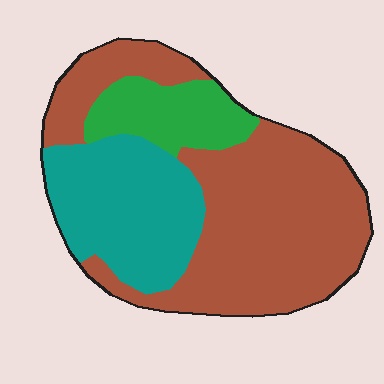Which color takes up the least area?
Green, at roughly 15%.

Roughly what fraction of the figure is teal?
Teal takes up about one quarter (1/4) of the figure.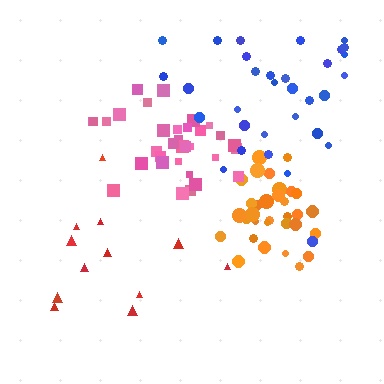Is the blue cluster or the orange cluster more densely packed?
Orange.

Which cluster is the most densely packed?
Orange.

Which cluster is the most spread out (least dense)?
Red.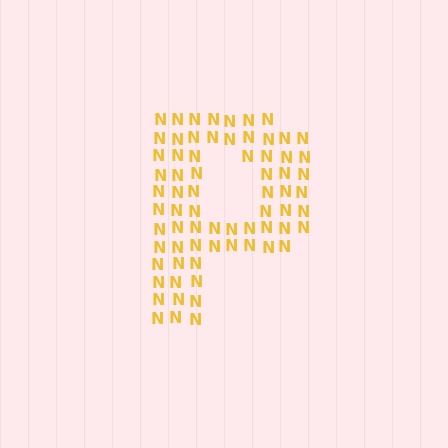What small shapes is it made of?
It is made of small letter N's.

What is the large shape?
The large shape is the letter P.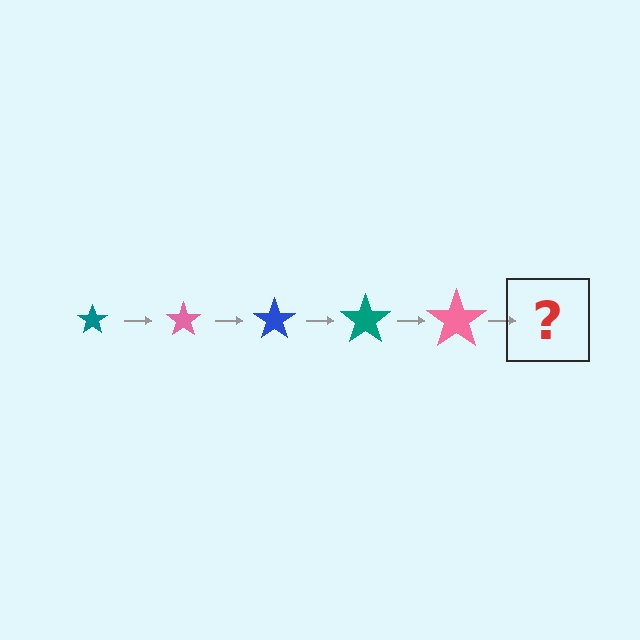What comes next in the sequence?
The next element should be a blue star, larger than the previous one.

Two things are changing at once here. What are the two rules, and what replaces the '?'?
The two rules are that the star grows larger each step and the color cycles through teal, pink, and blue. The '?' should be a blue star, larger than the previous one.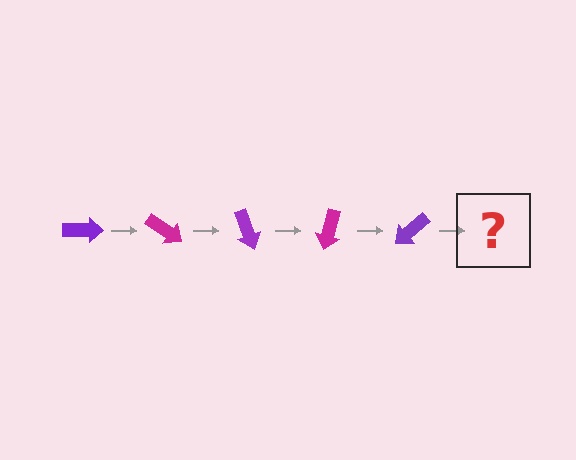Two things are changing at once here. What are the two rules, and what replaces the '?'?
The two rules are that it rotates 35 degrees each step and the color cycles through purple and magenta. The '?' should be a magenta arrow, rotated 175 degrees from the start.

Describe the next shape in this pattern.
It should be a magenta arrow, rotated 175 degrees from the start.